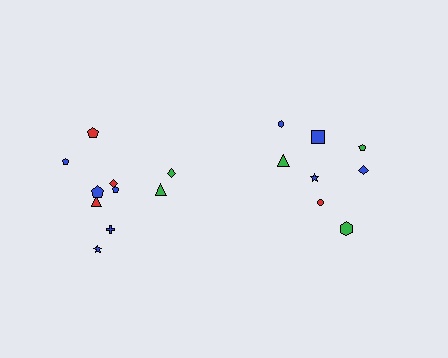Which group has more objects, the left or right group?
The left group.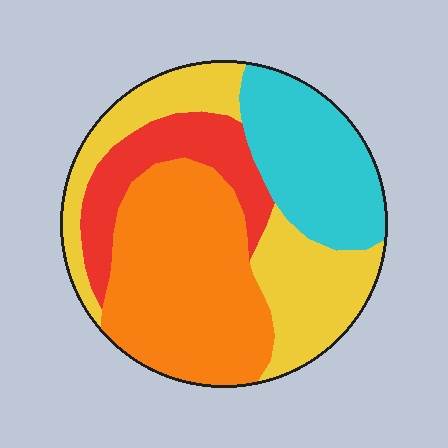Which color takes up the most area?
Orange, at roughly 35%.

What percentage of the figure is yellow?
Yellow takes up about one quarter (1/4) of the figure.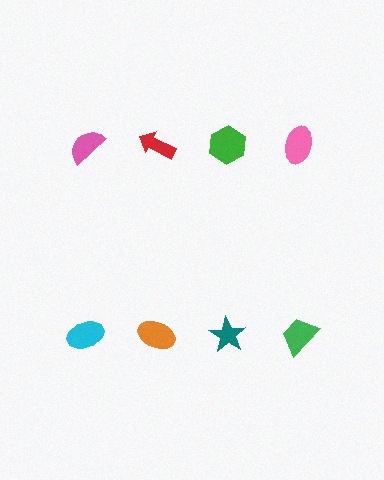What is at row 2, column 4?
A green trapezoid.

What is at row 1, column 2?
A red arrow.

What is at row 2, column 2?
An orange ellipse.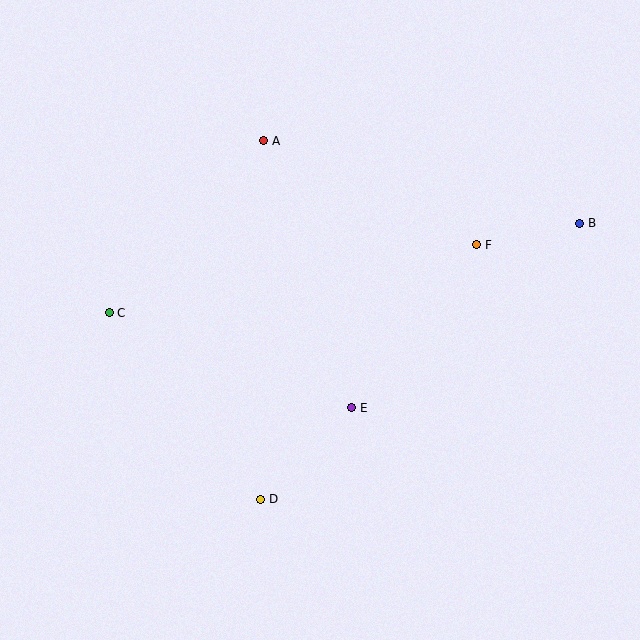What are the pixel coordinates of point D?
Point D is at (261, 499).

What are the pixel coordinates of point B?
Point B is at (580, 223).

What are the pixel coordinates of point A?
Point A is at (264, 141).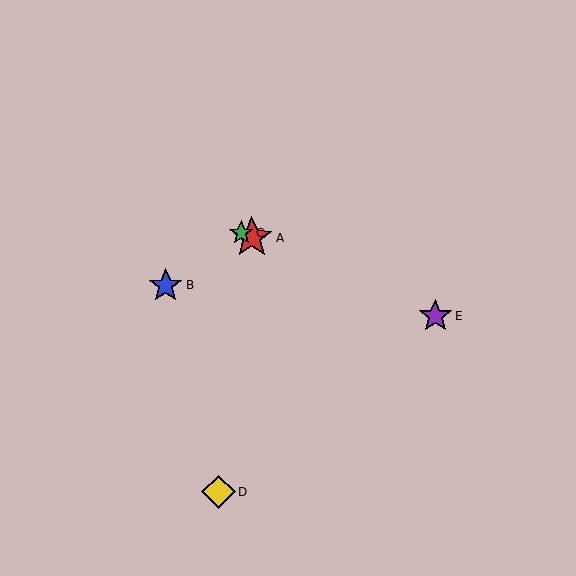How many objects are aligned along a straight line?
3 objects (A, C, E) are aligned along a straight line.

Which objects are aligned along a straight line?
Objects A, C, E are aligned along a straight line.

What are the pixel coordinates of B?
Object B is at (166, 285).